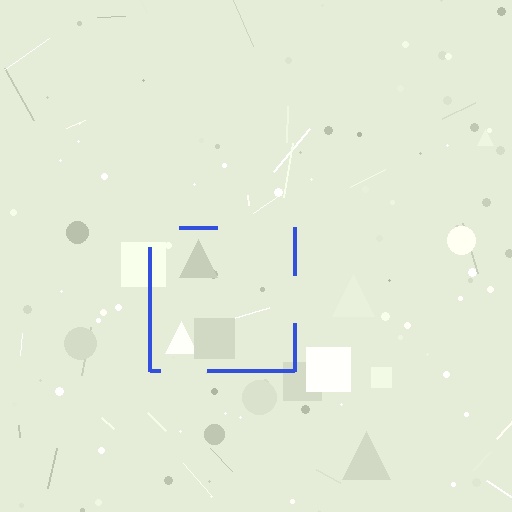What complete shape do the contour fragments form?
The contour fragments form a square.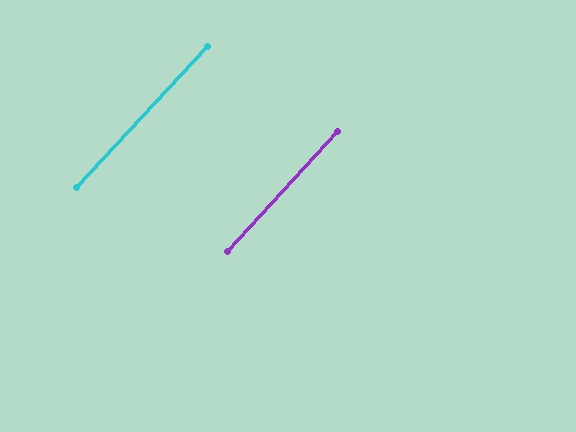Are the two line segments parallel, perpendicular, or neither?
Parallel — their directions differ by only 0.4°.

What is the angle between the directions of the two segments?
Approximately 0 degrees.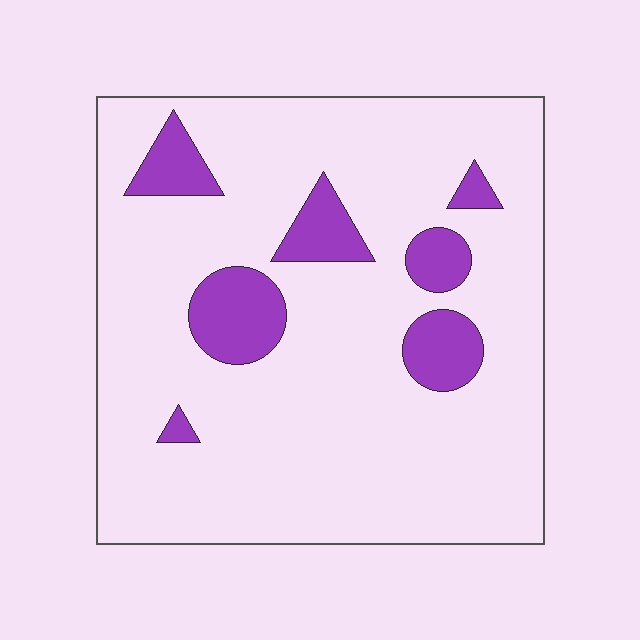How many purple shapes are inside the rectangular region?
7.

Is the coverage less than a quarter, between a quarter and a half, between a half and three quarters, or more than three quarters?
Less than a quarter.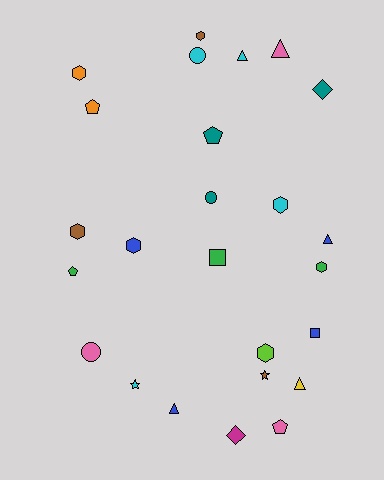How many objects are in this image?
There are 25 objects.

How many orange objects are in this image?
There are 2 orange objects.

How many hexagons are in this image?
There are 7 hexagons.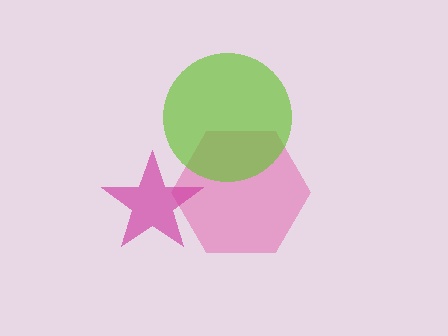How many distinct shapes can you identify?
There are 3 distinct shapes: a pink hexagon, a magenta star, a lime circle.